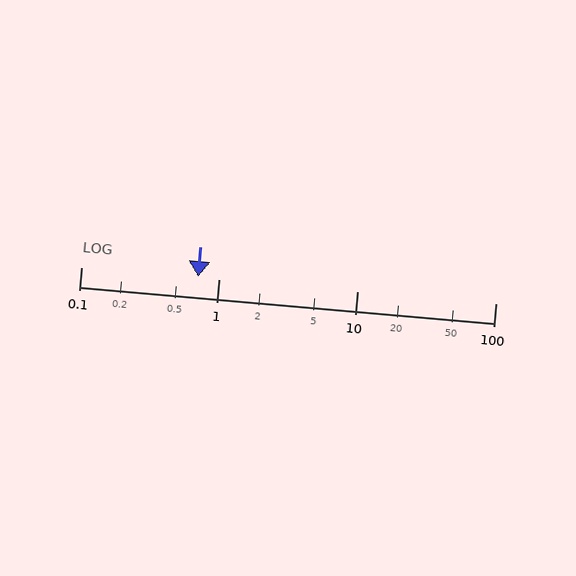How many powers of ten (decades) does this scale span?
The scale spans 3 decades, from 0.1 to 100.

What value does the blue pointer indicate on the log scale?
The pointer indicates approximately 0.7.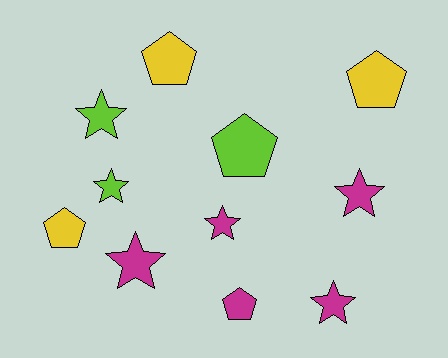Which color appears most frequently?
Magenta, with 5 objects.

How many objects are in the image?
There are 11 objects.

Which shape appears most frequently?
Star, with 6 objects.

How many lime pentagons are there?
There is 1 lime pentagon.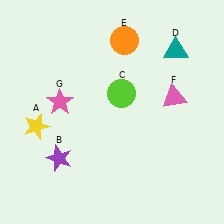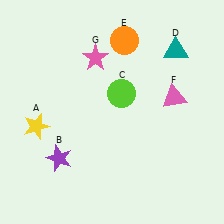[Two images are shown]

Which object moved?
The pink star (G) moved up.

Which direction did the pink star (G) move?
The pink star (G) moved up.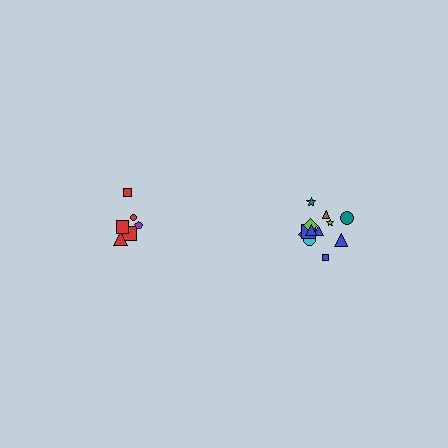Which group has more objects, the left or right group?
The right group.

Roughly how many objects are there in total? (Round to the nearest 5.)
Roughly 20 objects in total.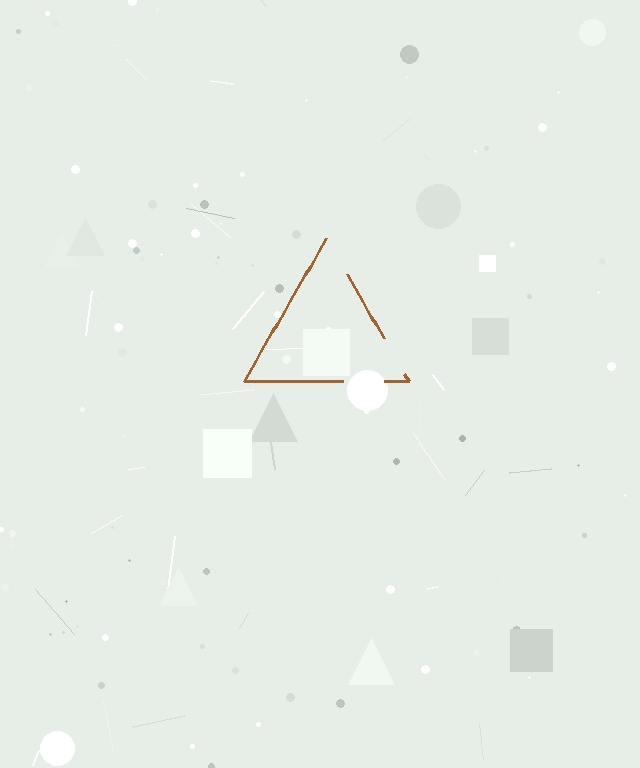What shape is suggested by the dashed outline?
The dashed outline suggests a triangle.